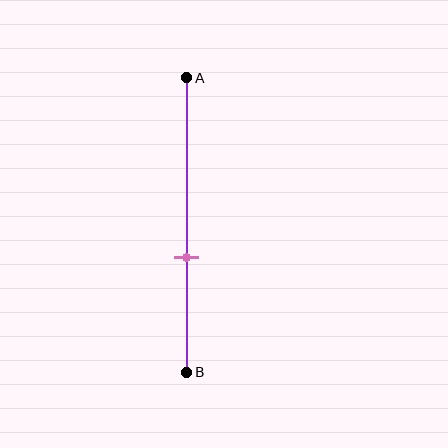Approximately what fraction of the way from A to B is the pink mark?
The pink mark is approximately 60% of the way from A to B.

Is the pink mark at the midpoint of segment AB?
No, the mark is at about 60% from A, not at the 50% midpoint.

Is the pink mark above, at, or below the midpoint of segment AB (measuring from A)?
The pink mark is below the midpoint of segment AB.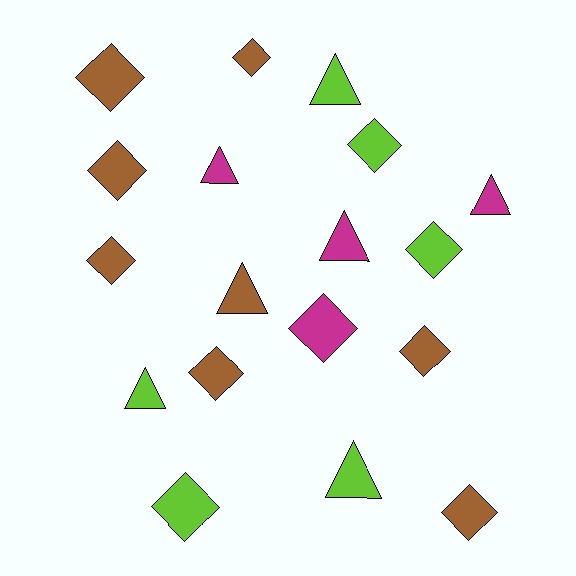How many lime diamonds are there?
There are 3 lime diamonds.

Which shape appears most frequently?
Diamond, with 11 objects.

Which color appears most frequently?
Brown, with 8 objects.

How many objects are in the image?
There are 18 objects.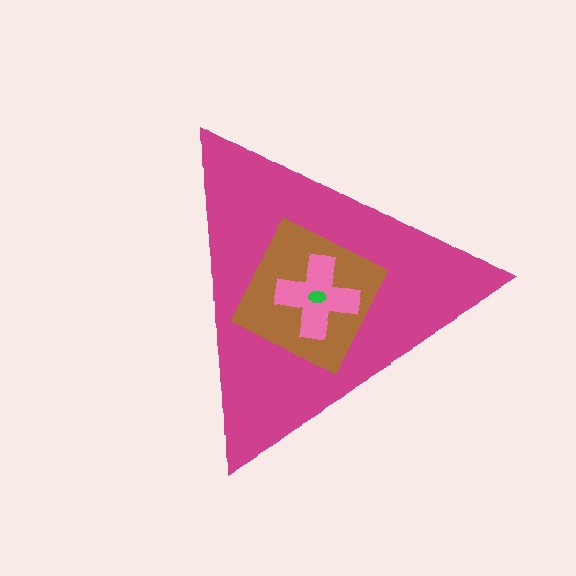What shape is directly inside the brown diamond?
The pink cross.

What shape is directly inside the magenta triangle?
The brown diamond.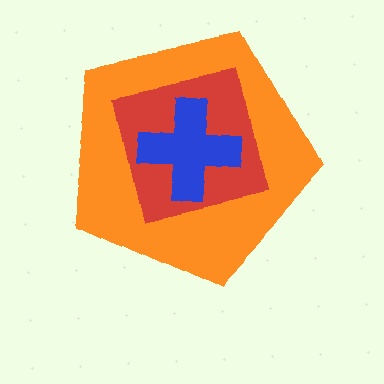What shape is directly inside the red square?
The blue cross.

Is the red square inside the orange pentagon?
Yes.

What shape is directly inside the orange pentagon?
The red square.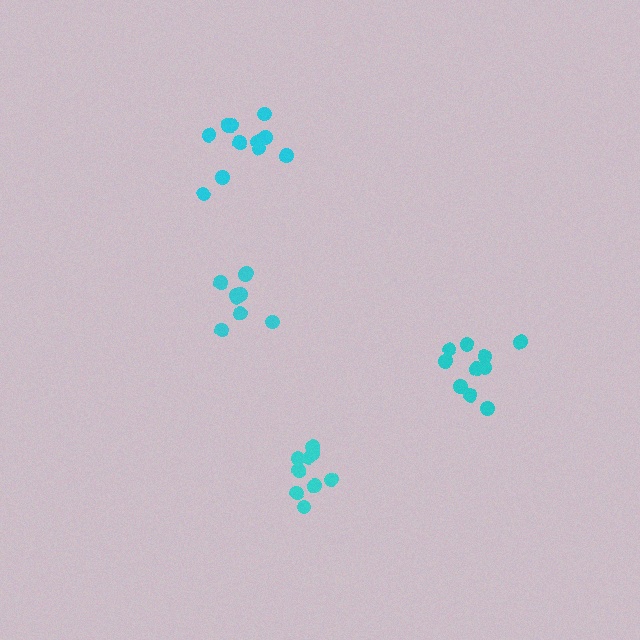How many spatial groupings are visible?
There are 4 spatial groupings.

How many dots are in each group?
Group 1: 9 dots, Group 2: 10 dots, Group 3: 10 dots, Group 4: 11 dots (40 total).